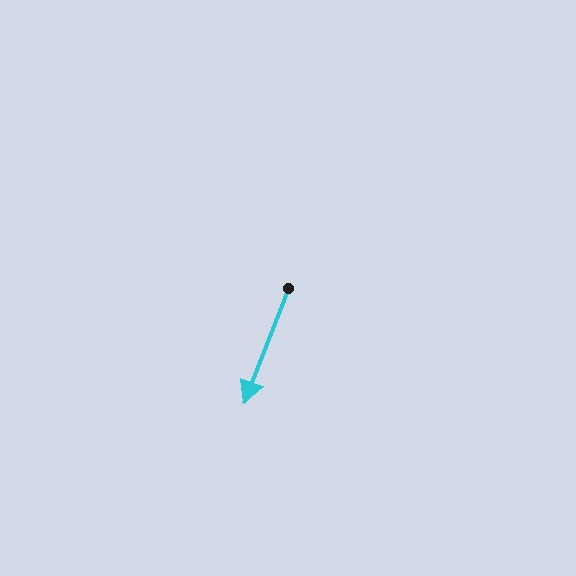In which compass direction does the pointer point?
South.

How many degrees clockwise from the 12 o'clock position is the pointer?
Approximately 201 degrees.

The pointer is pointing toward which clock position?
Roughly 7 o'clock.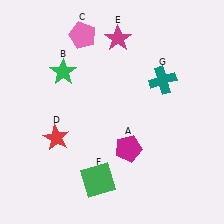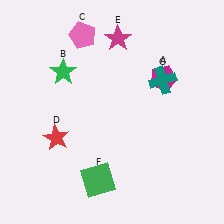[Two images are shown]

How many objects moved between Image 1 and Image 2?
1 object moved between the two images.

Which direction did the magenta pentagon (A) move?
The magenta pentagon (A) moved up.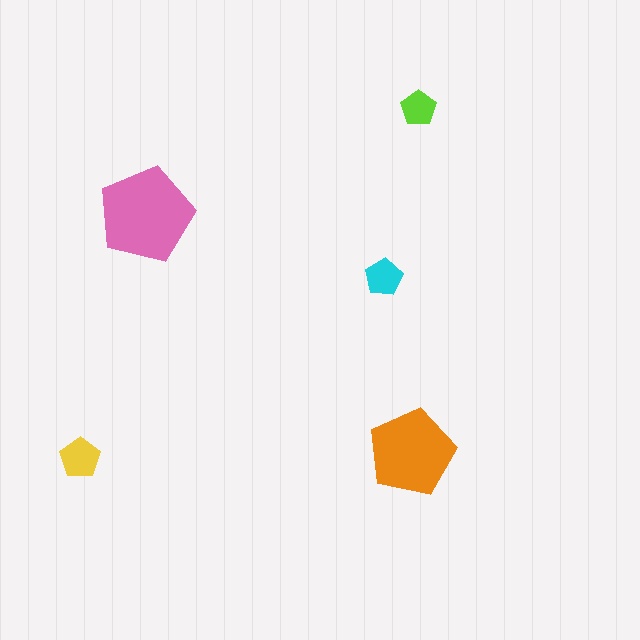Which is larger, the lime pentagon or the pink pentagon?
The pink one.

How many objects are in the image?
There are 5 objects in the image.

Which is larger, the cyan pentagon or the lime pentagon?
The cyan one.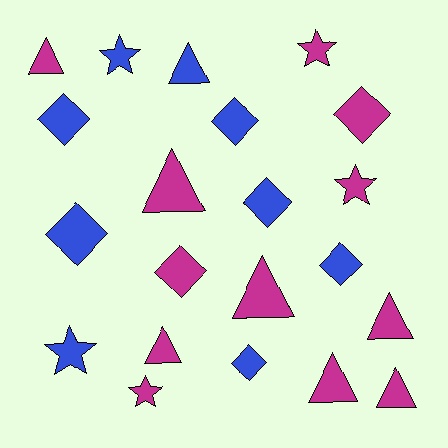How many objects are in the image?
There are 21 objects.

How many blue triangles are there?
There is 1 blue triangle.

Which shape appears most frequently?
Diamond, with 8 objects.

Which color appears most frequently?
Magenta, with 12 objects.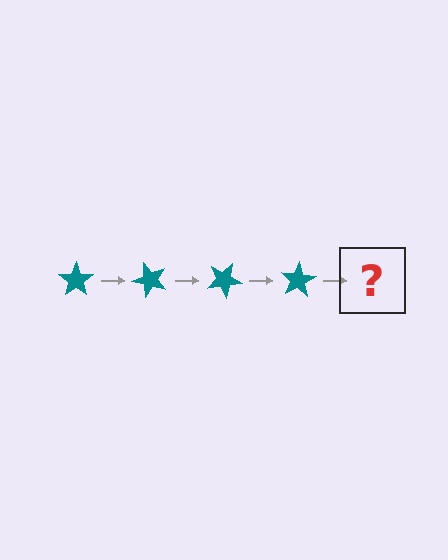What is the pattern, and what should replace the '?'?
The pattern is that the star rotates 50 degrees each step. The '?' should be a teal star rotated 200 degrees.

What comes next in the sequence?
The next element should be a teal star rotated 200 degrees.